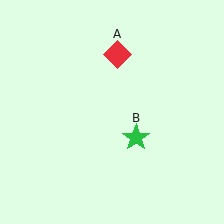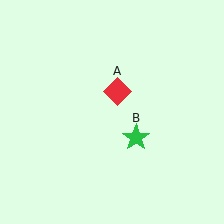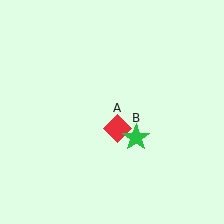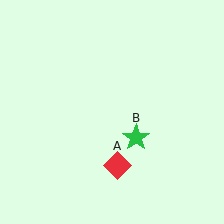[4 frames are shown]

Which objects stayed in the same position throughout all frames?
Green star (object B) remained stationary.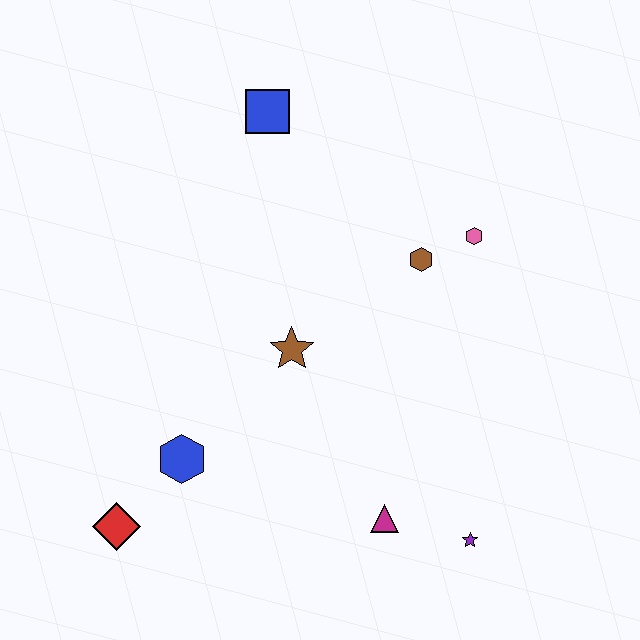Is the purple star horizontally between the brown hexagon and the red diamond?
No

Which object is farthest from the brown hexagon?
The red diamond is farthest from the brown hexagon.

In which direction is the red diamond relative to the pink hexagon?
The red diamond is to the left of the pink hexagon.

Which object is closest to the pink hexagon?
The brown hexagon is closest to the pink hexagon.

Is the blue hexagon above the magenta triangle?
Yes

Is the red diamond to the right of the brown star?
No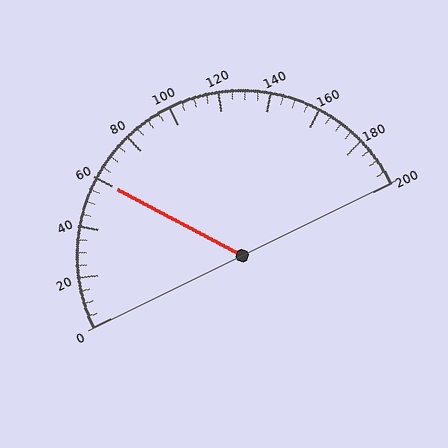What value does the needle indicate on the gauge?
The needle indicates approximately 60.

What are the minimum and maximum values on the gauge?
The gauge ranges from 0 to 200.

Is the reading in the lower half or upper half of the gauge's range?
The reading is in the lower half of the range (0 to 200).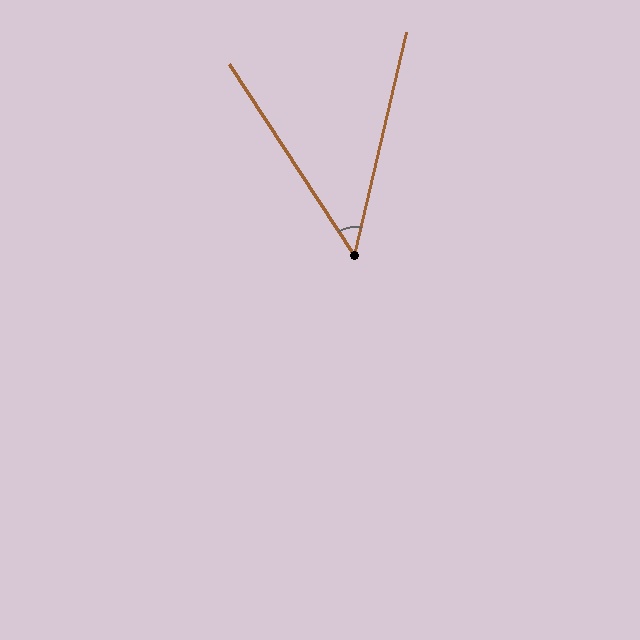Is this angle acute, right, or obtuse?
It is acute.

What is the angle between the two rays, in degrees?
Approximately 46 degrees.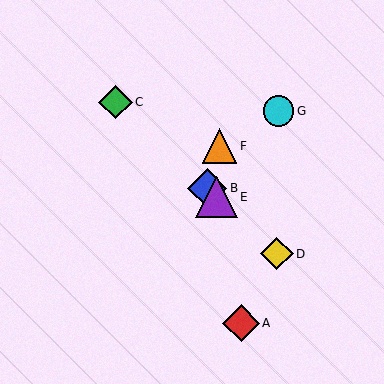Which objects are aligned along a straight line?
Objects B, C, D, E are aligned along a straight line.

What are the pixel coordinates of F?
Object F is at (219, 146).